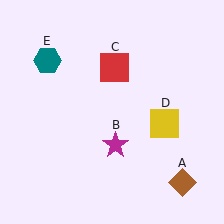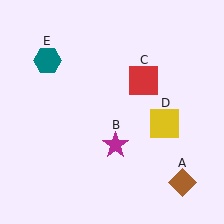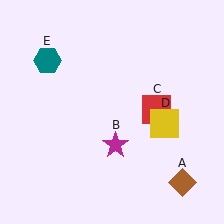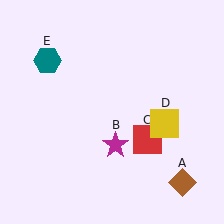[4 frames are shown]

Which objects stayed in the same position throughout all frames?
Brown diamond (object A) and magenta star (object B) and yellow square (object D) and teal hexagon (object E) remained stationary.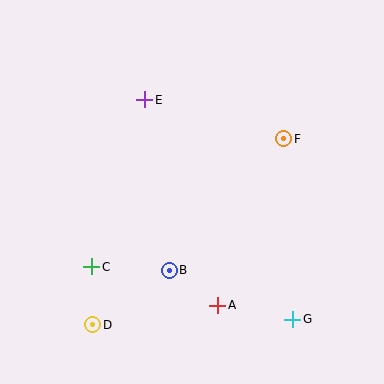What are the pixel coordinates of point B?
Point B is at (169, 270).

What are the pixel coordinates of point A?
Point A is at (218, 305).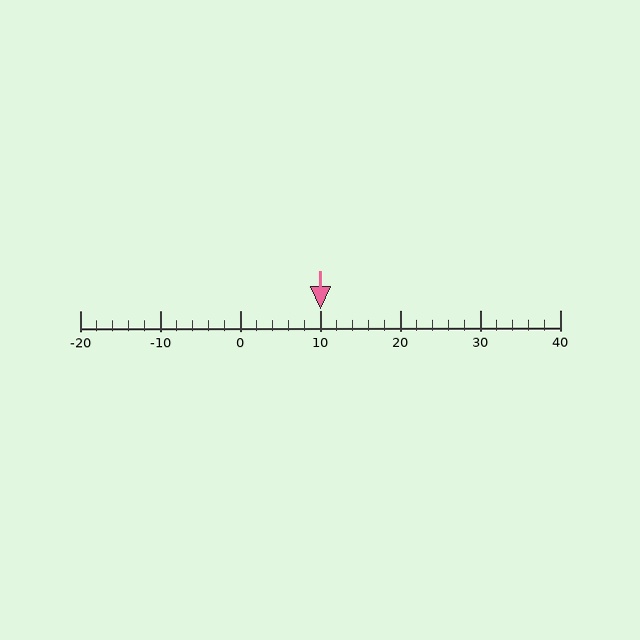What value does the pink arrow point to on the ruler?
The pink arrow points to approximately 10.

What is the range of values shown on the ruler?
The ruler shows values from -20 to 40.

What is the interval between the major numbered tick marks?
The major tick marks are spaced 10 units apart.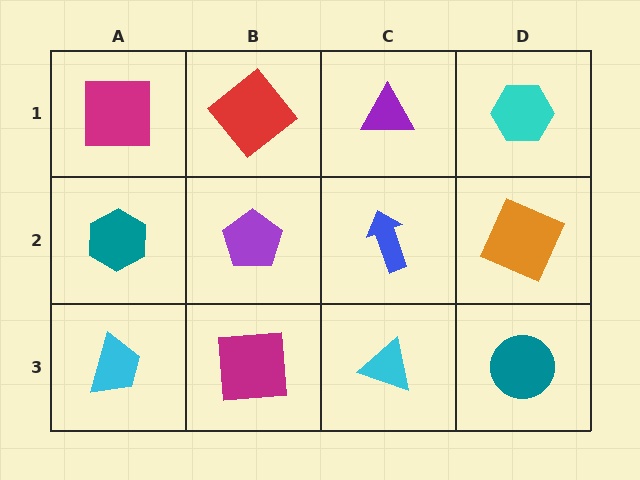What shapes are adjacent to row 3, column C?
A blue arrow (row 2, column C), a magenta square (row 3, column B), a teal circle (row 3, column D).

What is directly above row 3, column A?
A teal hexagon.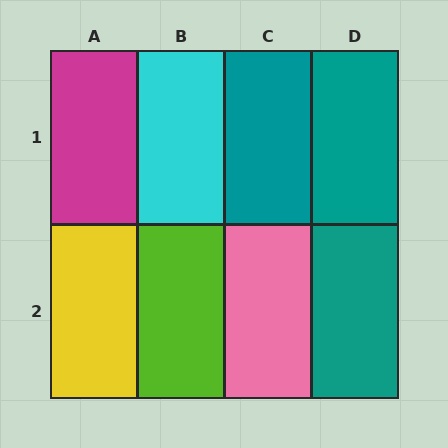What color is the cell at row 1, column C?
Teal.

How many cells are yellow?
1 cell is yellow.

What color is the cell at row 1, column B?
Cyan.